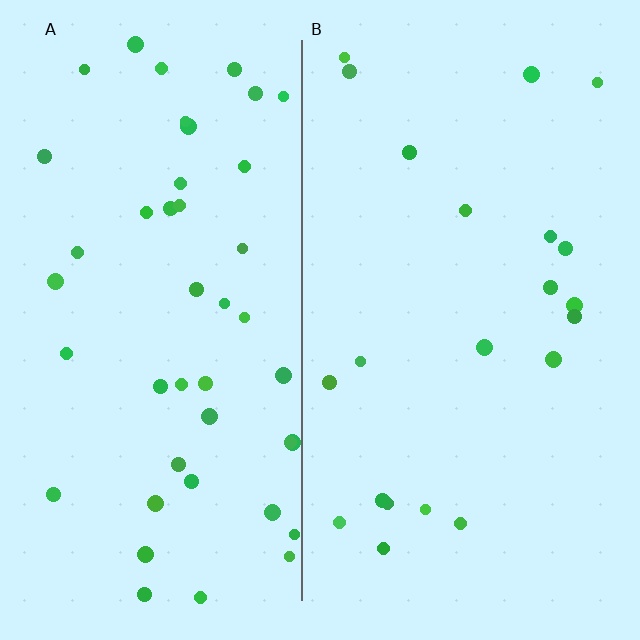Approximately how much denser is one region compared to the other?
Approximately 2.1× — region A over region B.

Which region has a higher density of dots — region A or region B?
A (the left).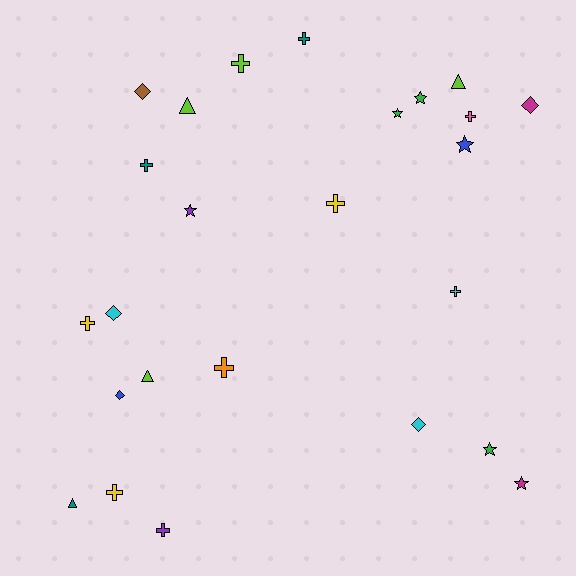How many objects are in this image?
There are 25 objects.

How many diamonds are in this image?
There are 5 diamonds.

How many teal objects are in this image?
There are 3 teal objects.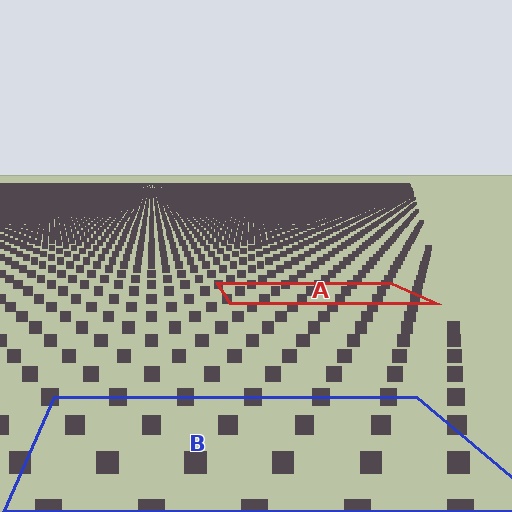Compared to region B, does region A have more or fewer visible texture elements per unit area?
Region A has more texture elements per unit area — they are packed more densely because it is farther away.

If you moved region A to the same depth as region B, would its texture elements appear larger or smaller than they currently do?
They would appear larger. At a closer depth, the same texture elements are projected at a bigger on-screen size.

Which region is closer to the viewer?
Region B is closer. The texture elements there are larger and more spread out.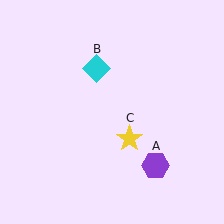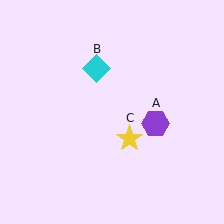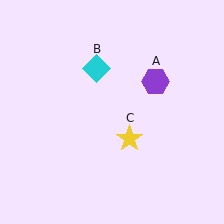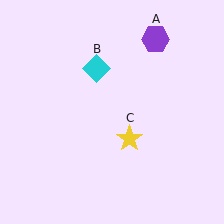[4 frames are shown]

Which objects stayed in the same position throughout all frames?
Cyan diamond (object B) and yellow star (object C) remained stationary.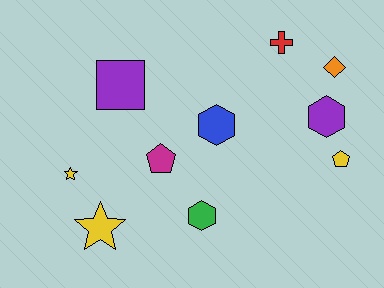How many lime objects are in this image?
There are no lime objects.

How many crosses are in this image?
There is 1 cross.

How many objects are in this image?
There are 10 objects.